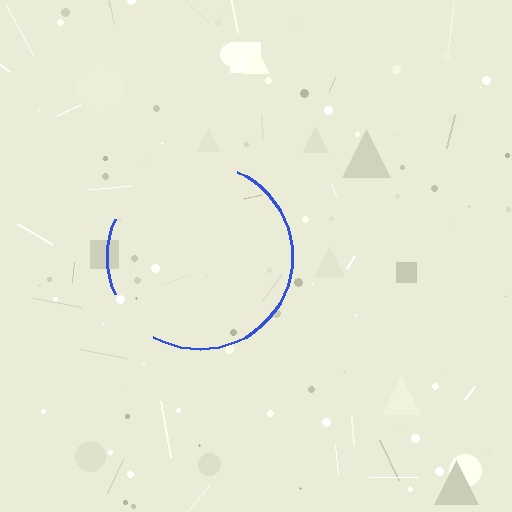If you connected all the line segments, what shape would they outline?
They would outline a circle.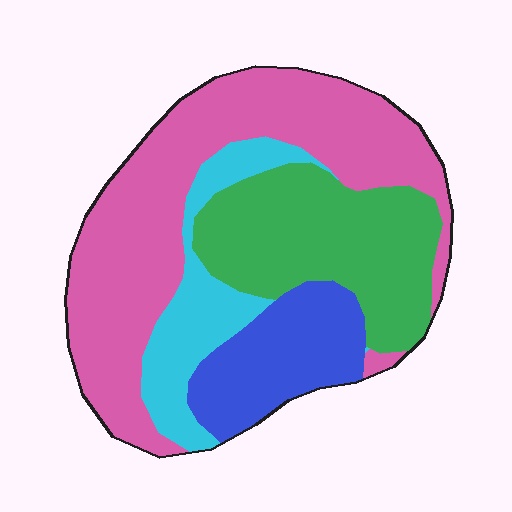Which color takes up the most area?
Pink, at roughly 45%.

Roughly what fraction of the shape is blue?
Blue covers about 15% of the shape.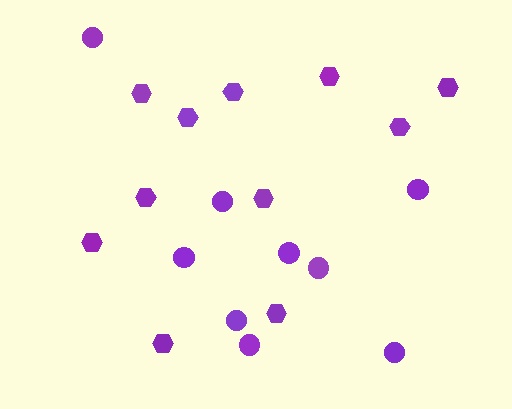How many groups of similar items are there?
There are 2 groups: one group of circles (9) and one group of hexagons (11).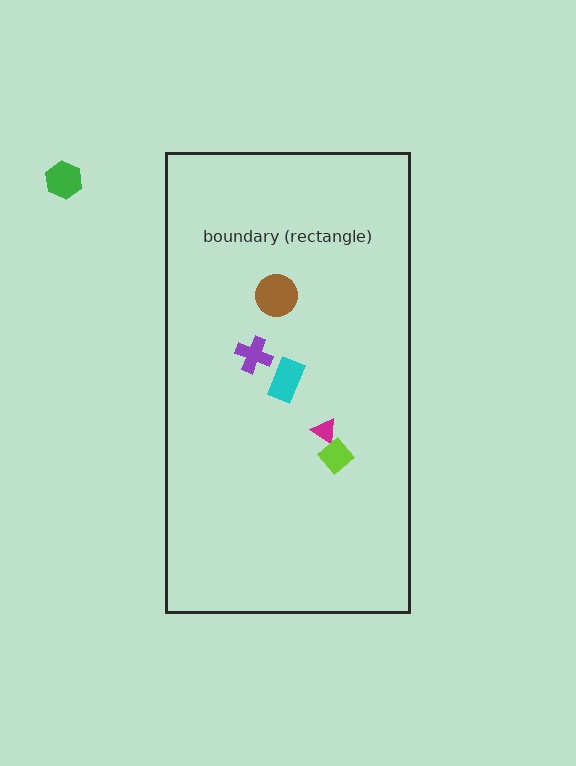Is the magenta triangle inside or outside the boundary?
Inside.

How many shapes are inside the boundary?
5 inside, 1 outside.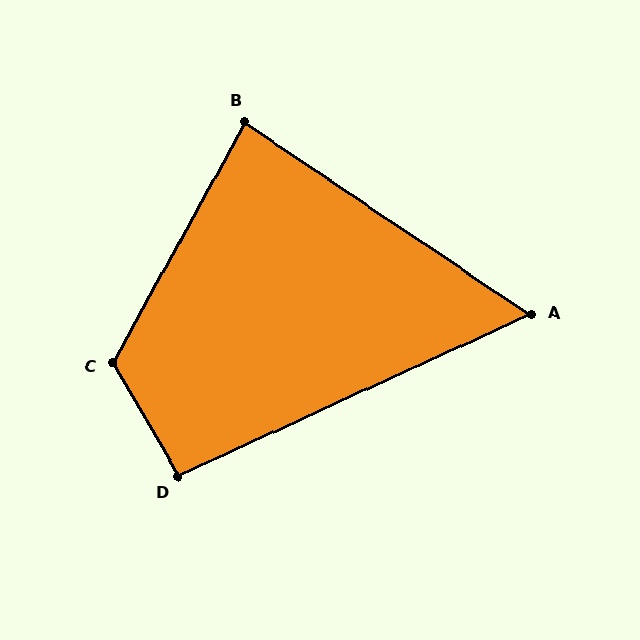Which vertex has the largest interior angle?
C, at approximately 122 degrees.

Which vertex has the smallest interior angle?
A, at approximately 58 degrees.